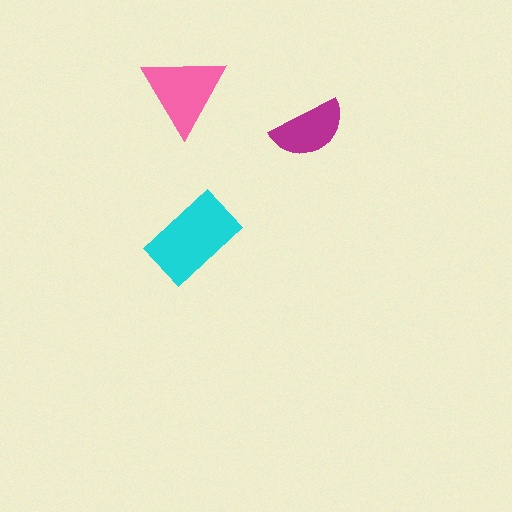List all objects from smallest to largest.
The magenta semicircle, the pink triangle, the cyan rectangle.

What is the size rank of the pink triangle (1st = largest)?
2nd.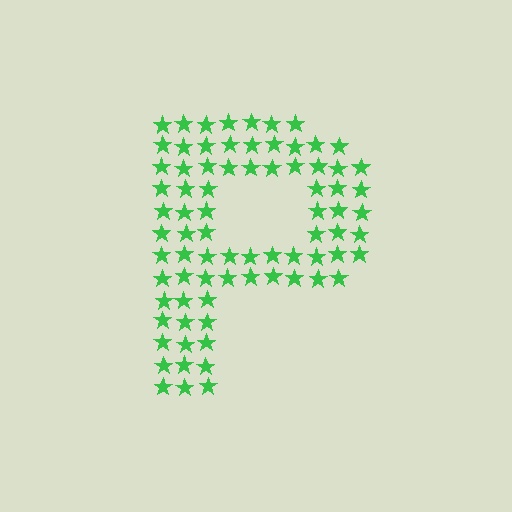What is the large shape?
The large shape is the letter P.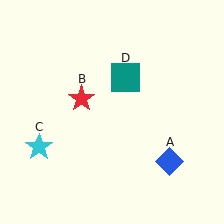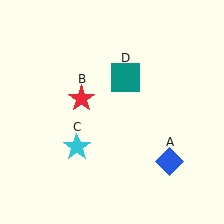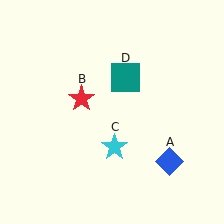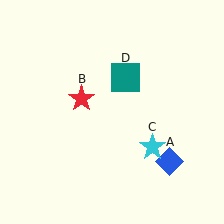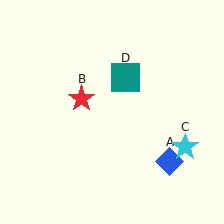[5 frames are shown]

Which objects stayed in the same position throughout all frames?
Blue diamond (object A) and red star (object B) and teal square (object D) remained stationary.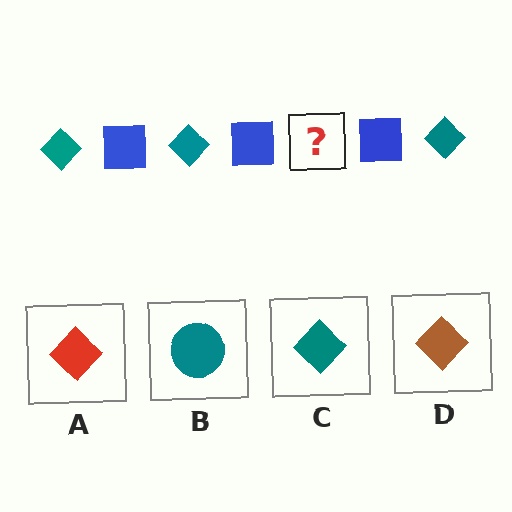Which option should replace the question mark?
Option C.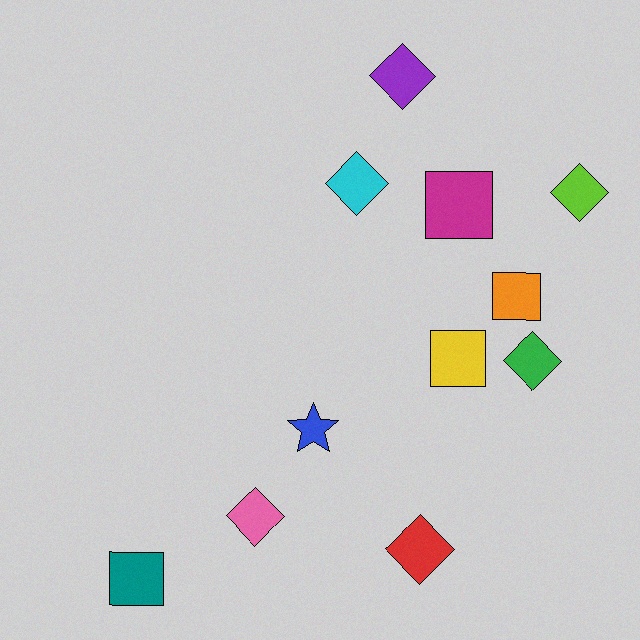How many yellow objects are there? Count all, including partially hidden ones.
There is 1 yellow object.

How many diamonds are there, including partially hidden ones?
There are 6 diamonds.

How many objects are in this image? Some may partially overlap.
There are 11 objects.